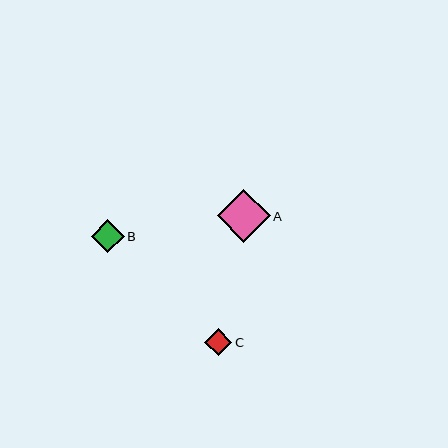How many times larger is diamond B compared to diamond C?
Diamond B is approximately 1.2 times the size of diamond C.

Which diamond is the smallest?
Diamond C is the smallest with a size of approximately 27 pixels.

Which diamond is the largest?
Diamond A is the largest with a size of approximately 53 pixels.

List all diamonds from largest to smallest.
From largest to smallest: A, B, C.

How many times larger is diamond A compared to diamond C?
Diamond A is approximately 1.9 times the size of diamond C.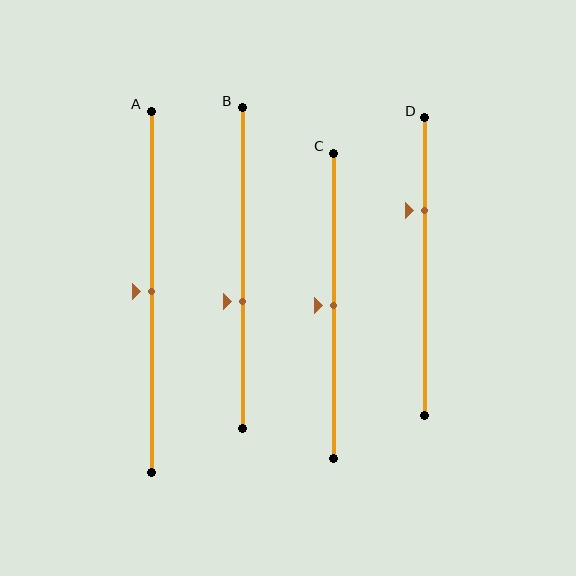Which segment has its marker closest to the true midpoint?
Segment A has its marker closest to the true midpoint.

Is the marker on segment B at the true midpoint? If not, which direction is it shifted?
No, the marker on segment B is shifted downward by about 10% of the segment length.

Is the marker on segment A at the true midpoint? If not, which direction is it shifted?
Yes, the marker on segment A is at the true midpoint.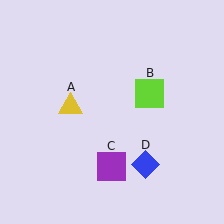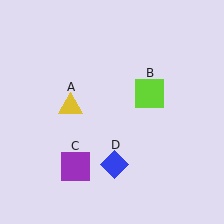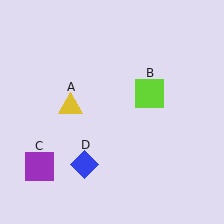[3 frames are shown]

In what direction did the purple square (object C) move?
The purple square (object C) moved left.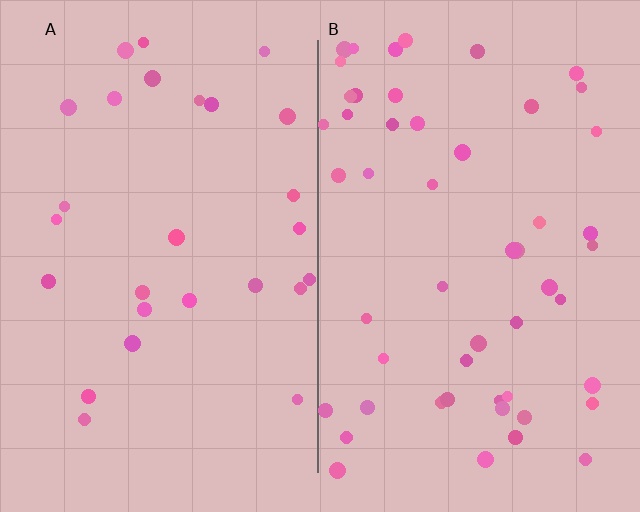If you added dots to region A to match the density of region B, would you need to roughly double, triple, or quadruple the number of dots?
Approximately double.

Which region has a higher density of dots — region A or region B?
B (the right).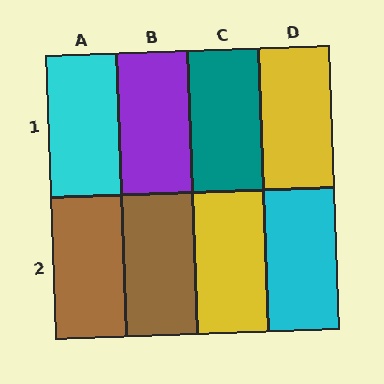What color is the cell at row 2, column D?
Cyan.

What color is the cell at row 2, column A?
Brown.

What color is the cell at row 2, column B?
Brown.